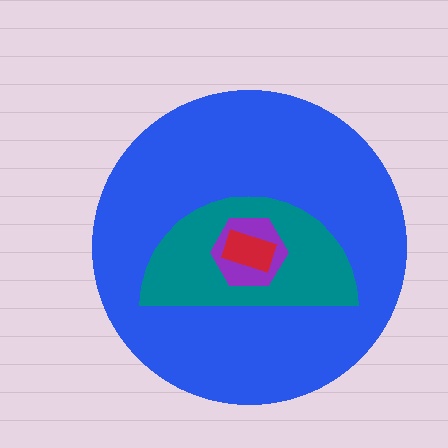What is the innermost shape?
The red rectangle.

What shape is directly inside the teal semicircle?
The purple hexagon.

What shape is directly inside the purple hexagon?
The red rectangle.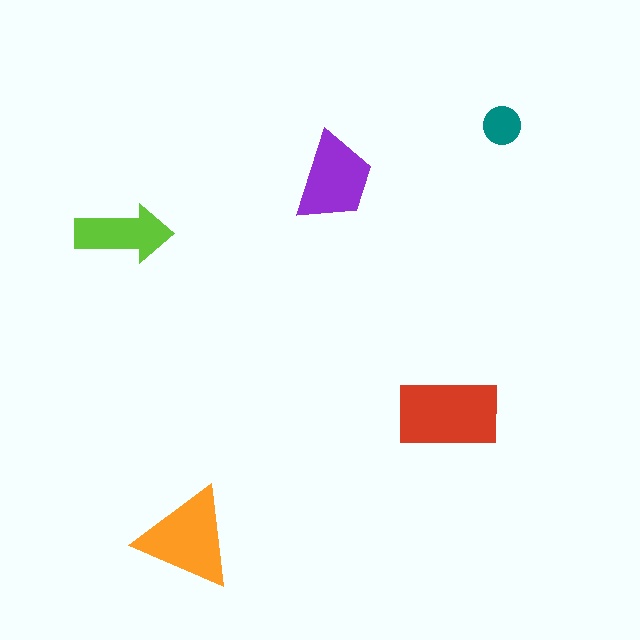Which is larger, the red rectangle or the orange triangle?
The red rectangle.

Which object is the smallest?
The teal circle.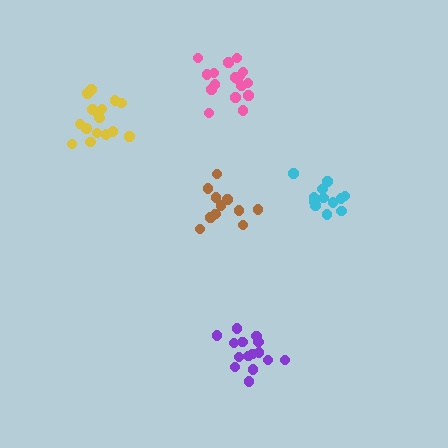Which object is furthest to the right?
The cyan cluster is rightmost.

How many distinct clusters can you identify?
There are 5 distinct clusters.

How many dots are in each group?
Group 1: 17 dots, Group 2: 12 dots, Group 3: 11 dots, Group 4: 15 dots, Group 5: 16 dots (71 total).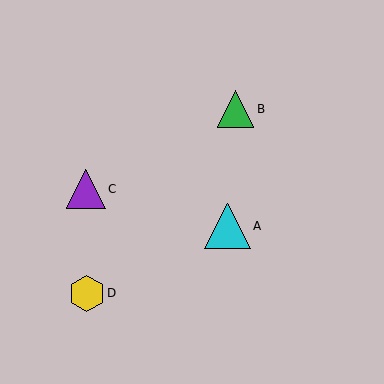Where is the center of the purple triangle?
The center of the purple triangle is at (86, 189).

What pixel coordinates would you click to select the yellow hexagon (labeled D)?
Click at (87, 293) to select the yellow hexagon D.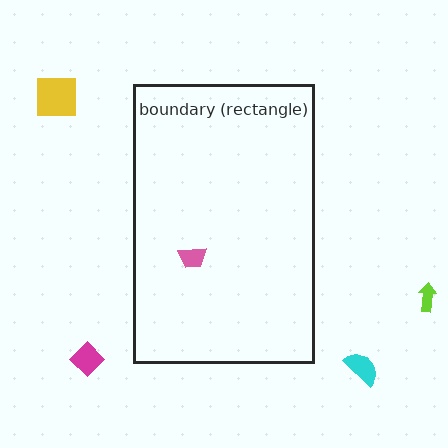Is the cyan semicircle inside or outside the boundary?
Outside.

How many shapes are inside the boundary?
1 inside, 4 outside.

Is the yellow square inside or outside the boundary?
Outside.